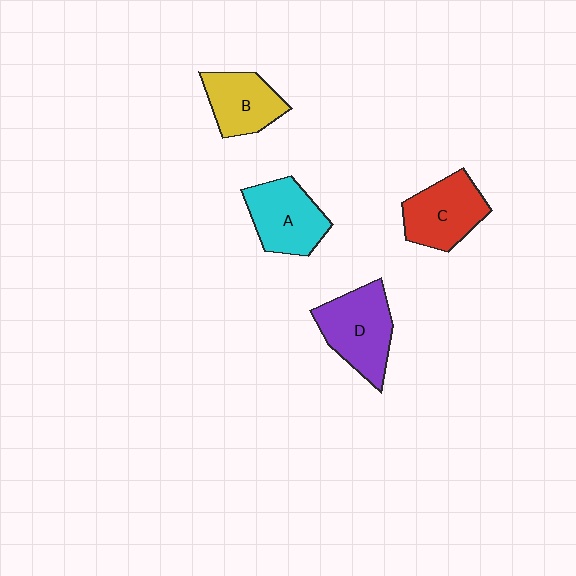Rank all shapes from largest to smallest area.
From largest to smallest: D (purple), A (cyan), C (red), B (yellow).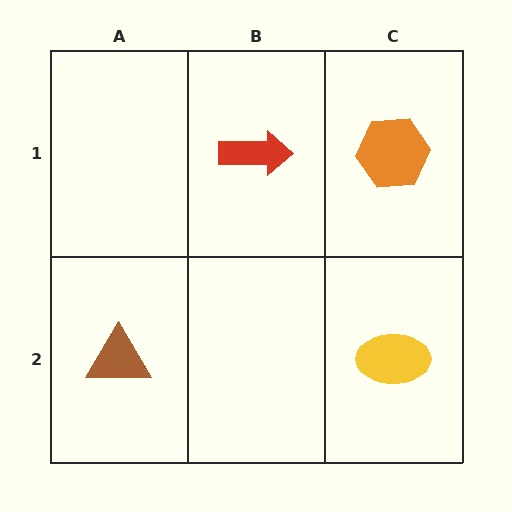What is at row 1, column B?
A red arrow.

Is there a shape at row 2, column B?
No, that cell is empty.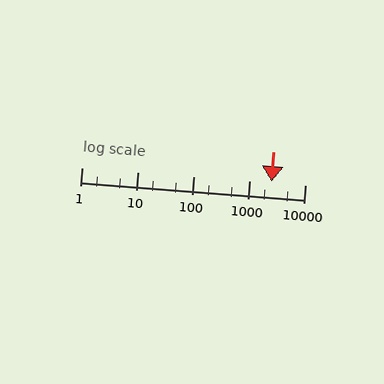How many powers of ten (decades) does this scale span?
The scale spans 4 decades, from 1 to 10000.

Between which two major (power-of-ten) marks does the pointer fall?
The pointer is between 1000 and 10000.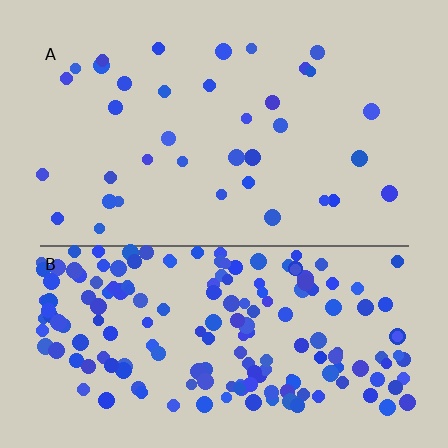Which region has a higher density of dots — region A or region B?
B (the bottom).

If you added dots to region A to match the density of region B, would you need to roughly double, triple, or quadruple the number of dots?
Approximately quadruple.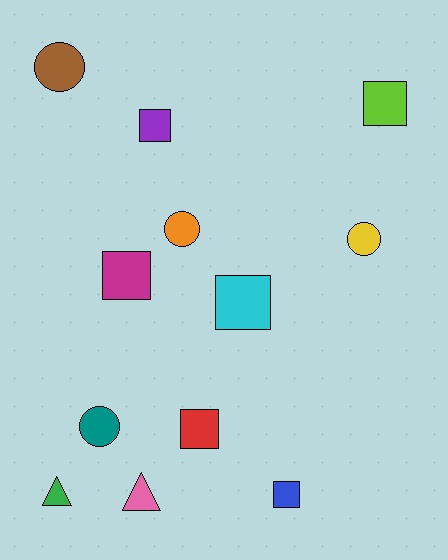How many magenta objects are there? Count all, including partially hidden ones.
There is 1 magenta object.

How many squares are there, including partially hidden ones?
There are 6 squares.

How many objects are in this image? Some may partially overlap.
There are 12 objects.